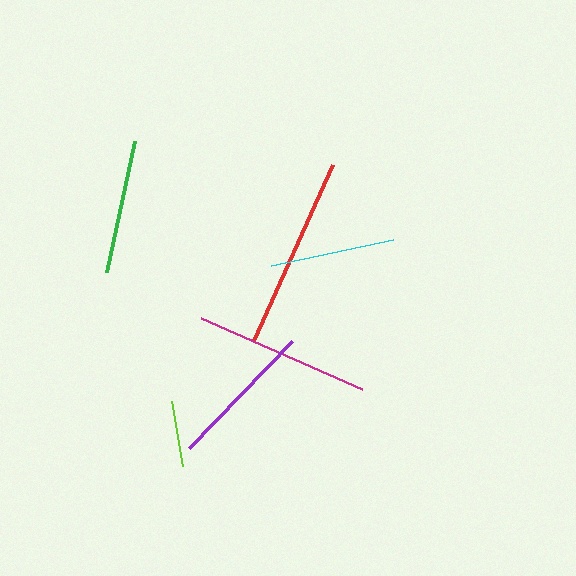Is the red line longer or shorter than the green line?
The red line is longer than the green line.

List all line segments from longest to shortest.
From longest to shortest: red, magenta, purple, green, cyan, lime.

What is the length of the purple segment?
The purple segment is approximately 148 pixels long.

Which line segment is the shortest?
The lime line is the shortest at approximately 66 pixels.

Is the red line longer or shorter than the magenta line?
The red line is longer than the magenta line.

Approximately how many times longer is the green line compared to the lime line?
The green line is approximately 2.0 times the length of the lime line.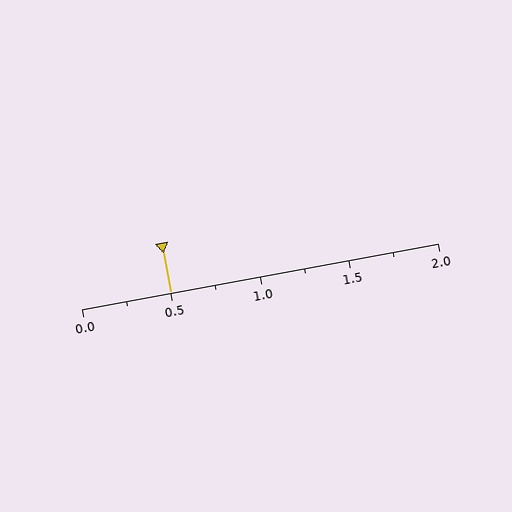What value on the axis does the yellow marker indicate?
The marker indicates approximately 0.5.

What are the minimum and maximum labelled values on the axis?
The axis runs from 0.0 to 2.0.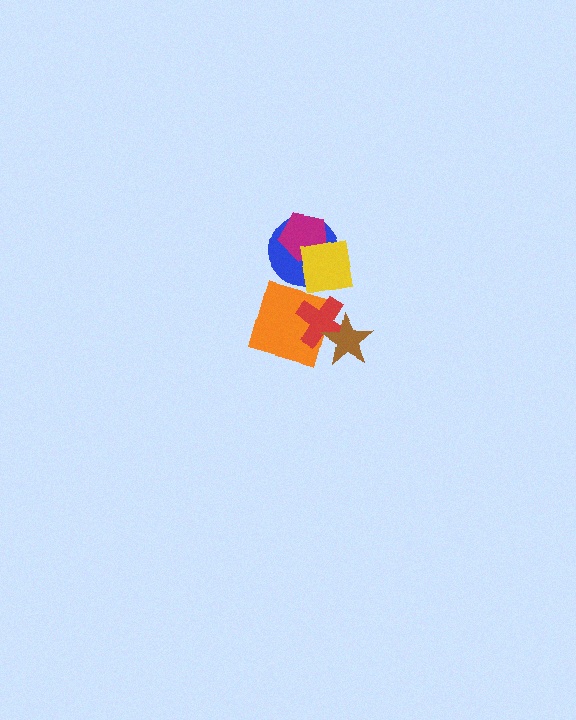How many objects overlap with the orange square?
1 object overlaps with the orange square.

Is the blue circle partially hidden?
Yes, it is partially covered by another shape.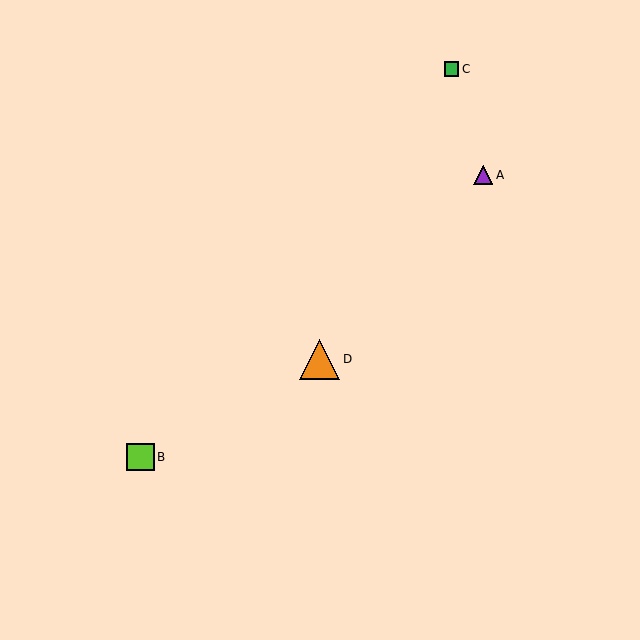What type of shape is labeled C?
Shape C is a green square.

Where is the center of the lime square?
The center of the lime square is at (141, 457).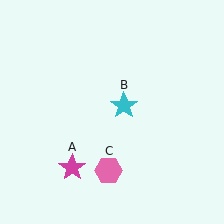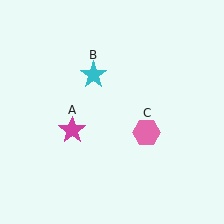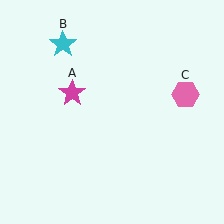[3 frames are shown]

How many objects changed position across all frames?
3 objects changed position: magenta star (object A), cyan star (object B), pink hexagon (object C).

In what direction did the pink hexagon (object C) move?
The pink hexagon (object C) moved up and to the right.